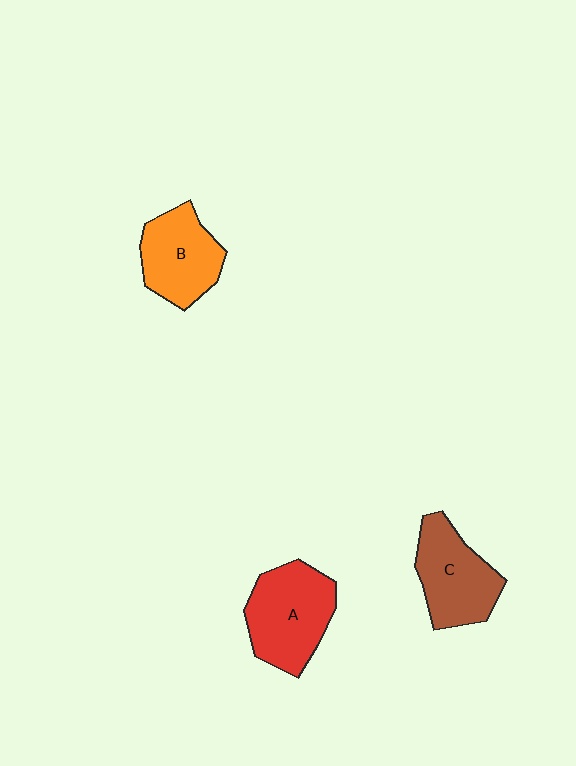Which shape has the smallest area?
Shape B (orange).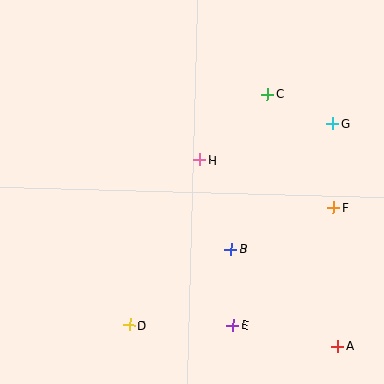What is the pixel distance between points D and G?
The distance between D and G is 287 pixels.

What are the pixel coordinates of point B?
Point B is at (231, 249).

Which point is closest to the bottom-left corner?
Point D is closest to the bottom-left corner.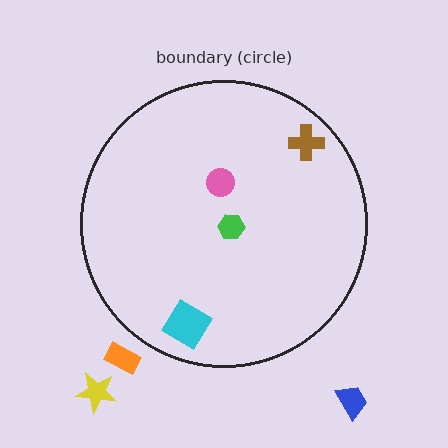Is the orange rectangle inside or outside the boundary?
Outside.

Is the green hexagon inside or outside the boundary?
Inside.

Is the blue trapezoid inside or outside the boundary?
Outside.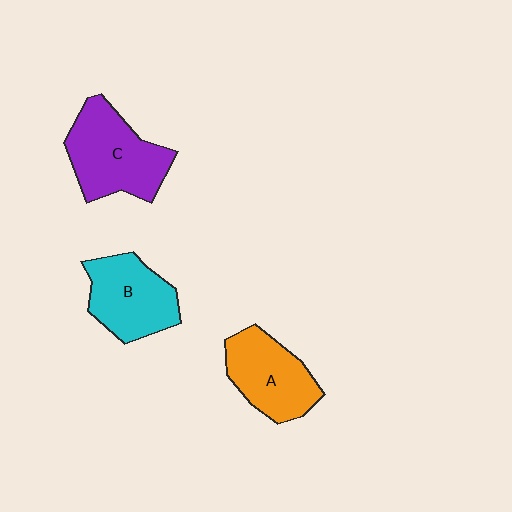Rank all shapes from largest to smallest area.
From largest to smallest: C (purple), B (cyan), A (orange).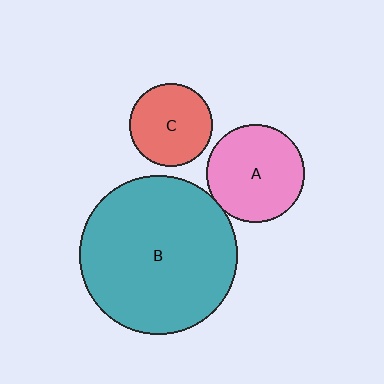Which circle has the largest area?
Circle B (teal).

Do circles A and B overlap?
Yes.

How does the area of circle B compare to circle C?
Approximately 3.7 times.